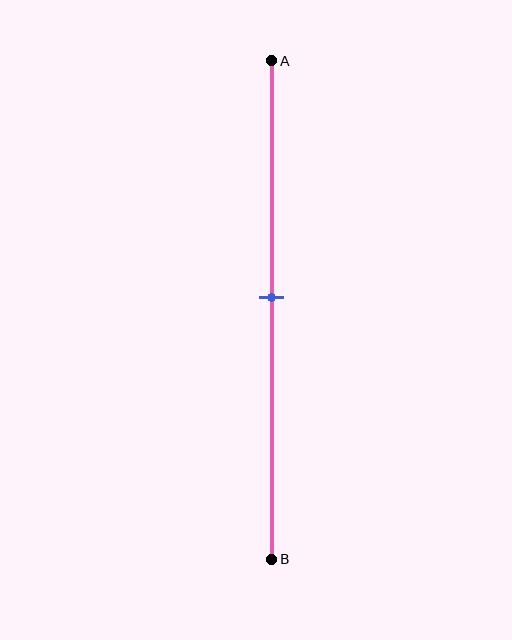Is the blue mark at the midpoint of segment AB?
Yes, the mark is approximately at the midpoint.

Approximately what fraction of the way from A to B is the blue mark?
The blue mark is approximately 45% of the way from A to B.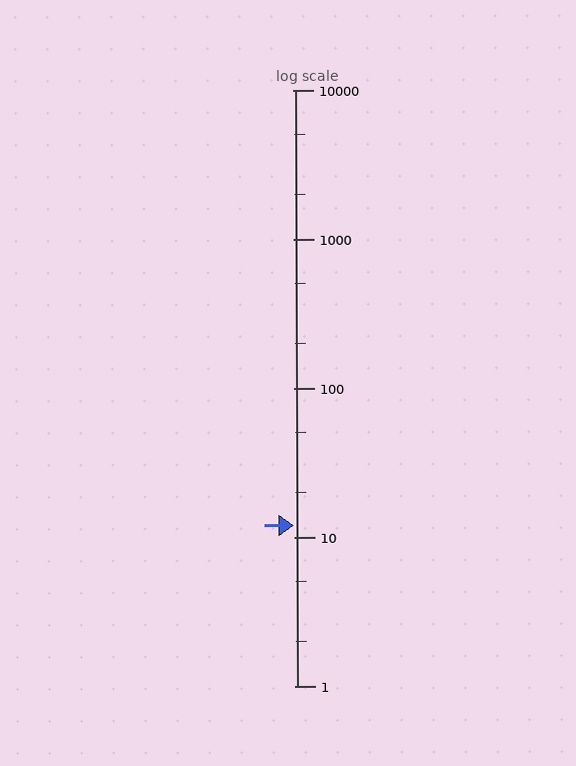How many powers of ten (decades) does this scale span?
The scale spans 4 decades, from 1 to 10000.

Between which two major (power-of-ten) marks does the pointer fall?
The pointer is between 10 and 100.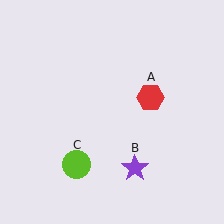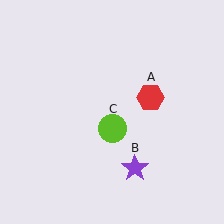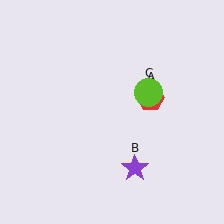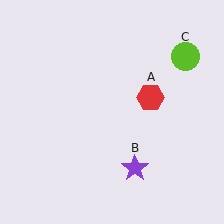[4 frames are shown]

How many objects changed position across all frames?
1 object changed position: lime circle (object C).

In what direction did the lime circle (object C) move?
The lime circle (object C) moved up and to the right.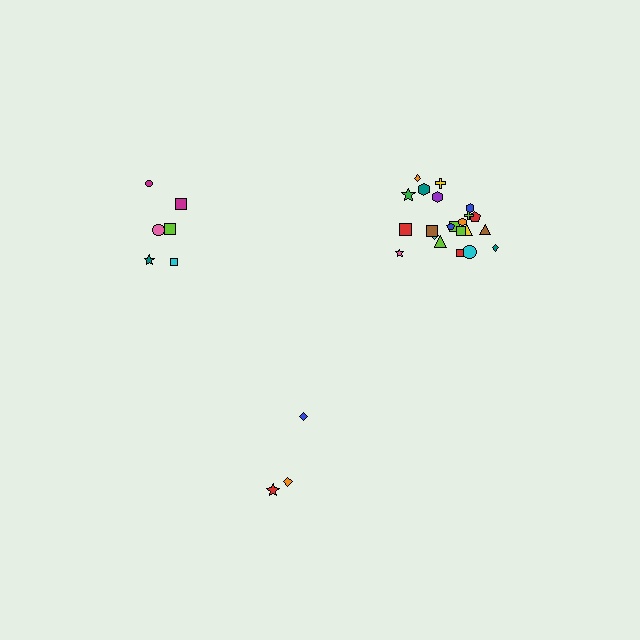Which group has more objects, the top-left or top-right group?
The top-right group.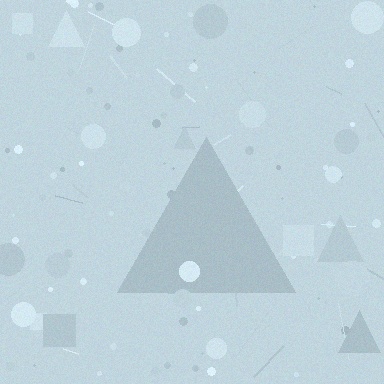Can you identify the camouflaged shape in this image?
The camouflaged shape is a triangle.